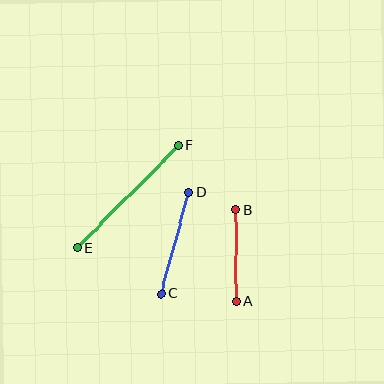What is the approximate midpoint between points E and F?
The midpoint is at approximately (128, 196) pixels.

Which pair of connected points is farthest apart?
Points E and F are farthest apart.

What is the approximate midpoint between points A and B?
The midpoint is at approximately (236, 256) pixels.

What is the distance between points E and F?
The distance is approximately 144 pixels.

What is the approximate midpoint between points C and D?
The midpoint is at approximately (175, 243) pixels.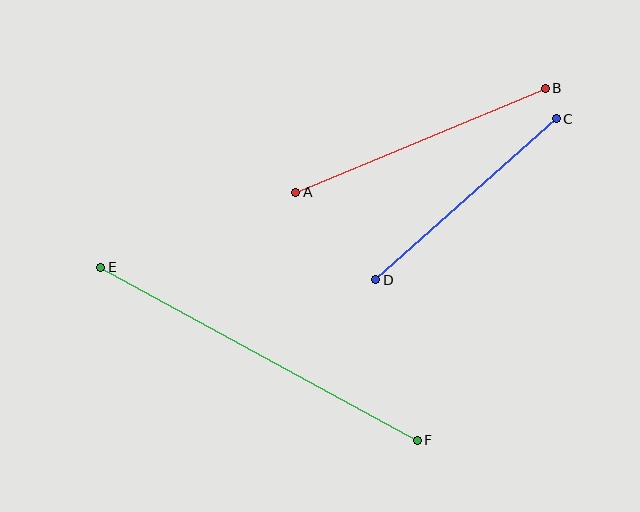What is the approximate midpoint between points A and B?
The midpoint is at approximately (421, 140) pixels.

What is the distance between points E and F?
The distance is approximately 361 pixels.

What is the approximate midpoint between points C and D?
The midpoint is at approximately (466, 199) pixels.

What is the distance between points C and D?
The distance is approximately 242 pixels.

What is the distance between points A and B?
The distance is approximately 271 pixels.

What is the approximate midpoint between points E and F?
The midpoint is at approximately (259, 354) pixels.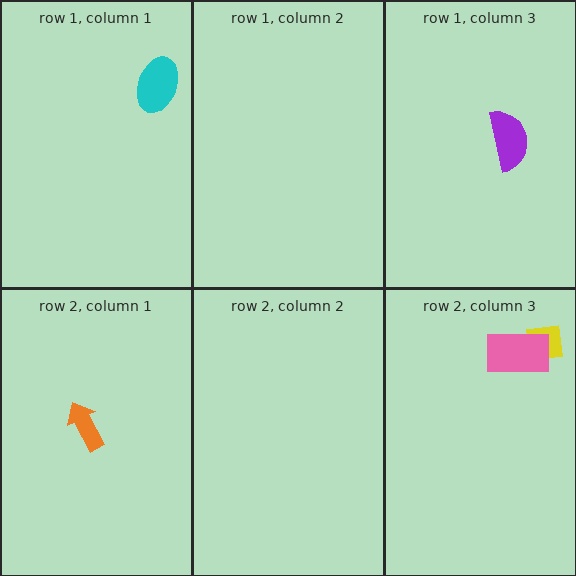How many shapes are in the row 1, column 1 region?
1.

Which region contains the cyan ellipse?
The row 1, column 1 region.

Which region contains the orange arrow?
The row 2, column 1 region.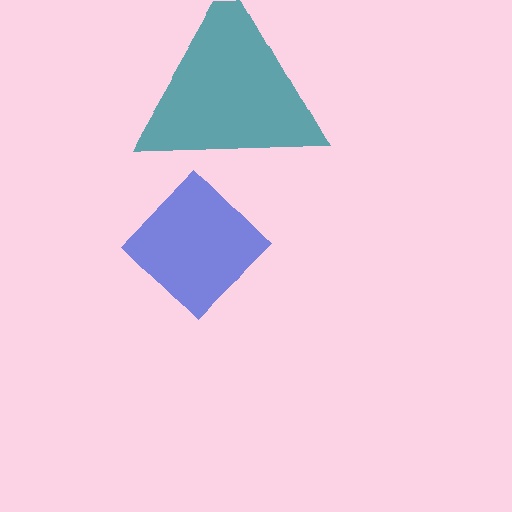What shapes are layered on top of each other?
The layered shapes are: a blue diamond, a teal triangle.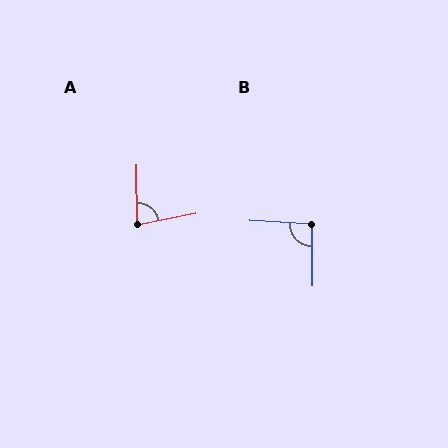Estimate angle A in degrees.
Approximately 80 degrees.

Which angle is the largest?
B, at approximately 94 degrees.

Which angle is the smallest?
A, at approximately 80 degrees.